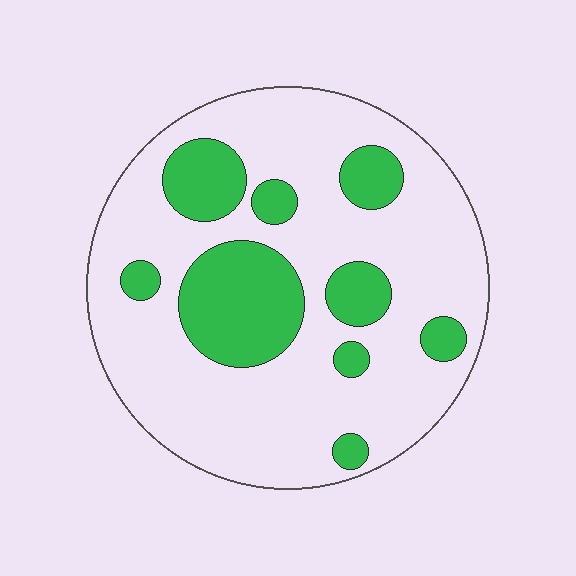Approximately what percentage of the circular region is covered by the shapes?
Approximately 25%.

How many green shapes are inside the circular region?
9.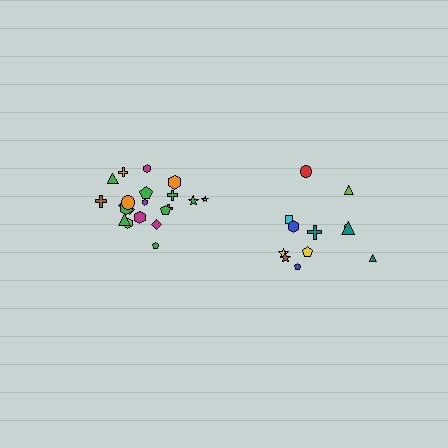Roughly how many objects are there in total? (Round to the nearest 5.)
Roughly 35 objects in total.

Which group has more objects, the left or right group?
The left group.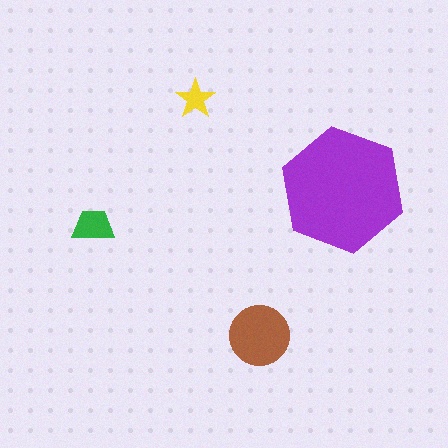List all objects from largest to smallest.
The purple hexagon, the brown circle, the green trapezoid, the yellow star.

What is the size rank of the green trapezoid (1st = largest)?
3rd.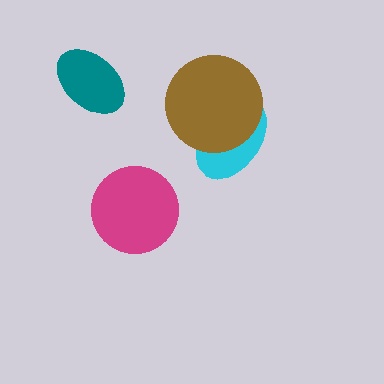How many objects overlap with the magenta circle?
0 objects overlap with the magenta circle.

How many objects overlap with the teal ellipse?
0 objects overlap with the teal ellipse.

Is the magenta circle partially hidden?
No, no other shape covers it.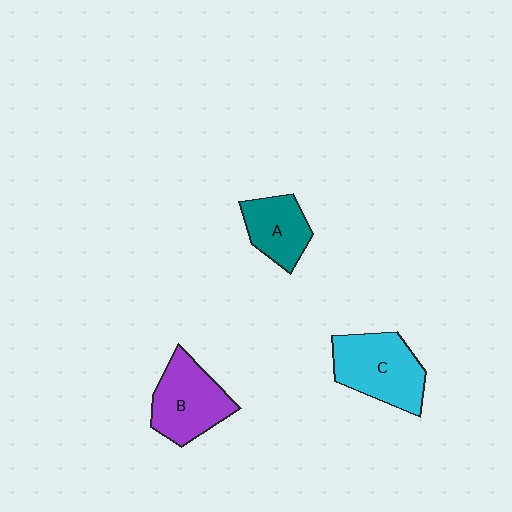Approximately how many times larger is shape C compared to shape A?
Approximately 1.5 times.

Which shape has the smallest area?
Shape A (teal).